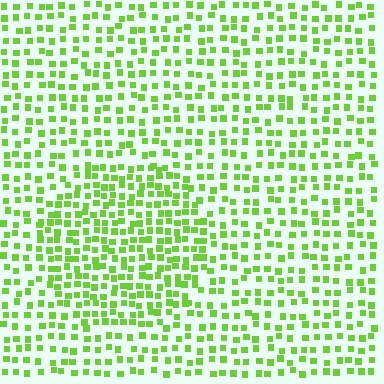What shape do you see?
I see a circle.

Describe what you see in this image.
The image contains small lime elements arranged at two different densities. A circle-shaped region is visible where the elements are more densely packed than the surrounding area.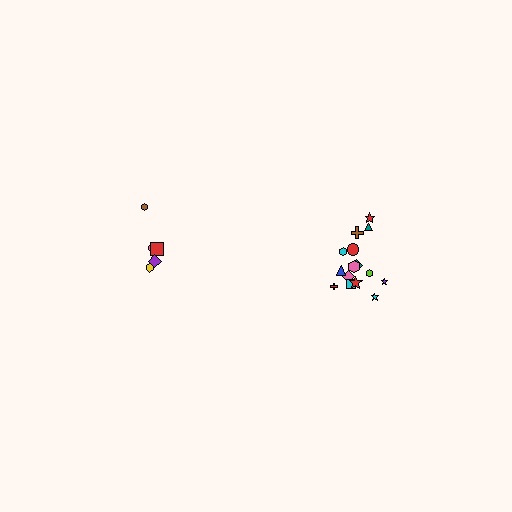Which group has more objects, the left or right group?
The right group.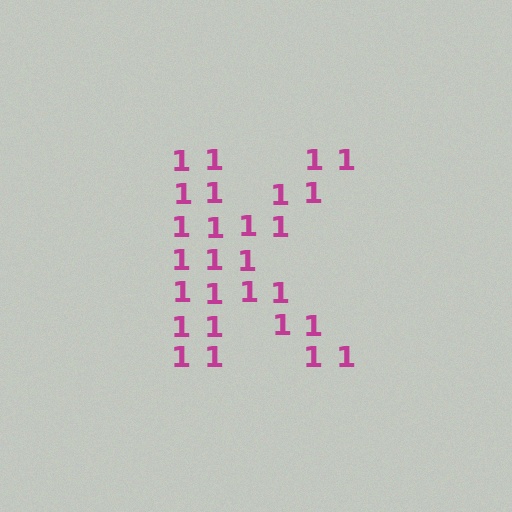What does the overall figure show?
The overall figure shows the letter K.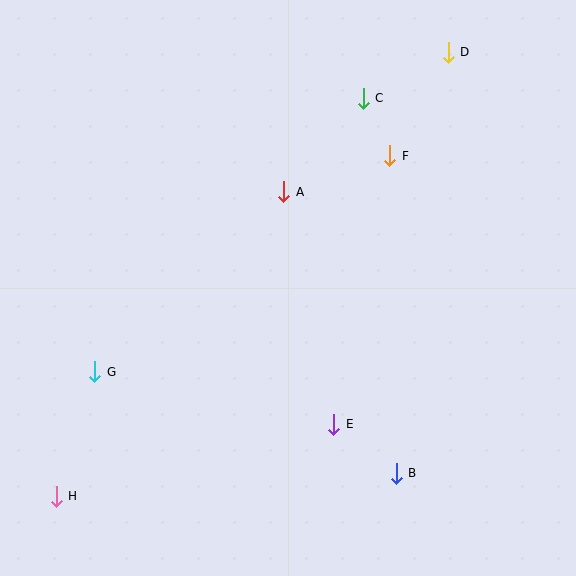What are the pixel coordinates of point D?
Point D is at (448, 52).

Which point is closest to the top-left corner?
Point A is closest to the top-left corner.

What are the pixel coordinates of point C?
Point C is at (363, 98).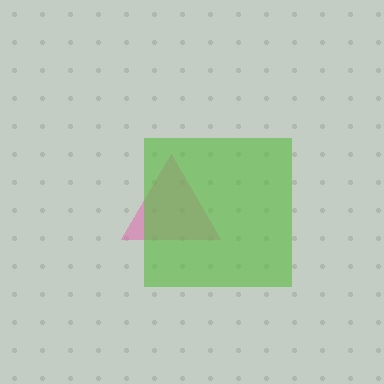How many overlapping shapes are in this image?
There are 2 overlapping shapes in the image.